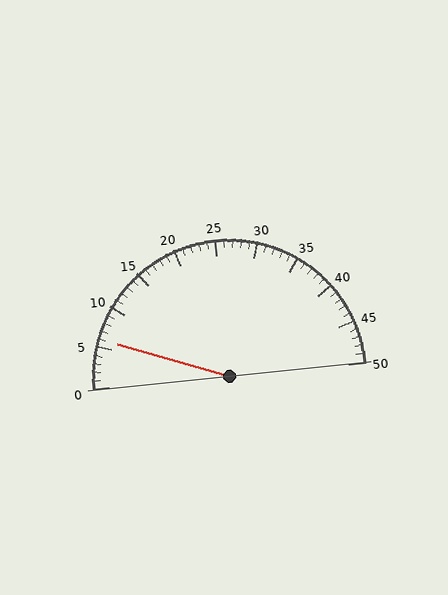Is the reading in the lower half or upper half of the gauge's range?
The reading is in the lower half of the range (0 to 50).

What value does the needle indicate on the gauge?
The needle indicates approximately 6.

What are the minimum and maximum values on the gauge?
The gauge ranges from 0 to 50.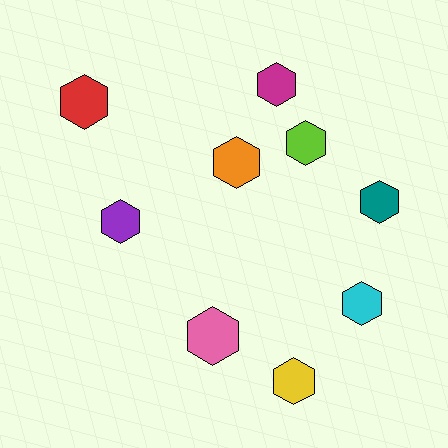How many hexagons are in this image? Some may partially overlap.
There are 9 hexagons.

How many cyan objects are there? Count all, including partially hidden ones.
There is 1 cyan object.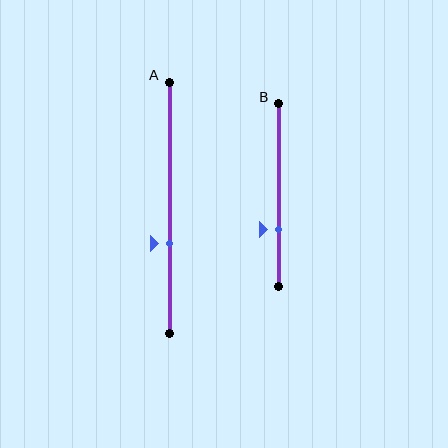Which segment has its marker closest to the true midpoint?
Segment A has its marker closest to the true midpoint.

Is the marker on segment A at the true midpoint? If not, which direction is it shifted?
No, the marker on segment A is shifted downward by about 14% of the segment length.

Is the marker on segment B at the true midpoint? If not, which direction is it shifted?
No, the marker on segment B is shifted downward by about 19% of the segment length.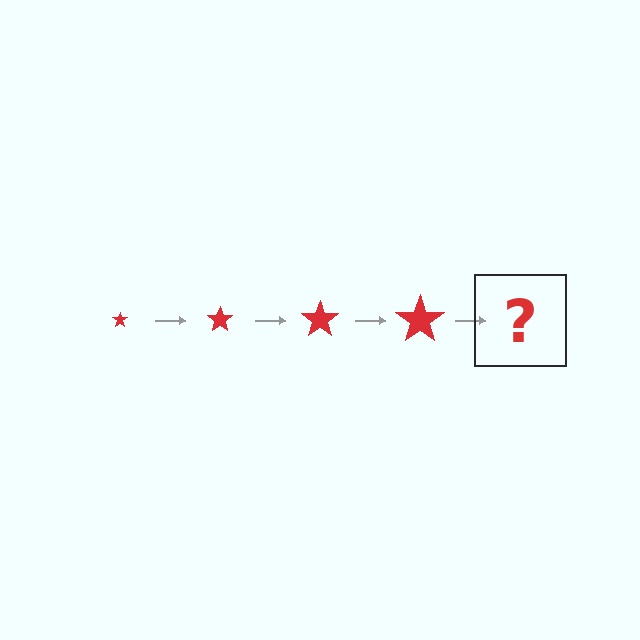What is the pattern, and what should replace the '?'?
The pattern is that the star gets progressively larger each step. The '?' should be a red star, larger than the previous one.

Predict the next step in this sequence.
The next step is a red star, larger than the previous one.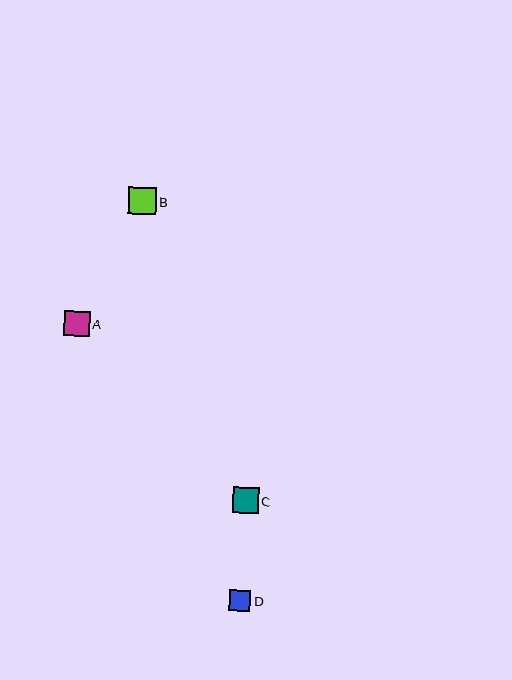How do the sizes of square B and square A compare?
Square B and square A are approximately the same size.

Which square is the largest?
Square B is the largest with a size of approximately 28 pixels.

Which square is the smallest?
Square D is the smallest with a size of approximately 21 pixels.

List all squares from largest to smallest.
From largest to smallest: B, C, A, D.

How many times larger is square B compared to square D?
Square B is approximately 1.3 times the size of square D.